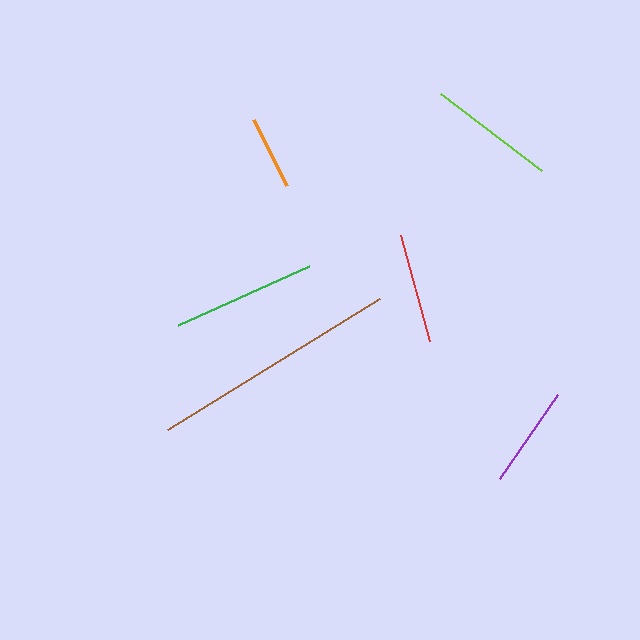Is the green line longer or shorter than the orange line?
The green line is longer than the orange line.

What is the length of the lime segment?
The lime segment is approximately 127 pixels long.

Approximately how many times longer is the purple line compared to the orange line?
The purple line is approximately 1.4 times the length of the orange line.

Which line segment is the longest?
The brown line is the longest at approximately 249 pixels.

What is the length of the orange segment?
The orange segment is approximately 74 pixels long.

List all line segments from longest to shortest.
From longest to shortest: brown, green, lime, red, purple, orange.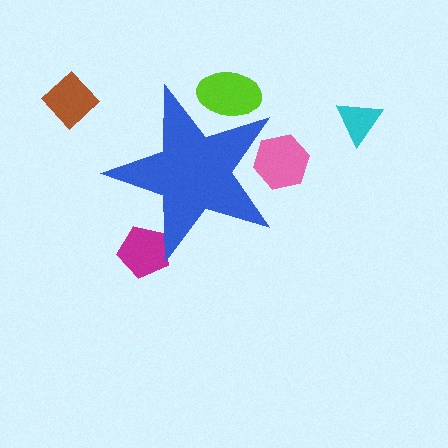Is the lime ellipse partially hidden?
Yes, the lime ellipse is partially hidden behind the blue star.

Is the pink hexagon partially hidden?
Yes, the pink hexagon is partially hidden behind the blue star.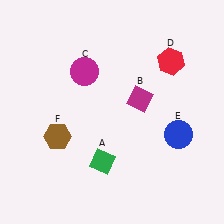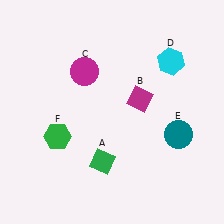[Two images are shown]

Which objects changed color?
D changed from red to cyan. E changed from blue to teal. F changed from brown to green.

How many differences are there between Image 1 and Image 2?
There are 3 differences between the two images.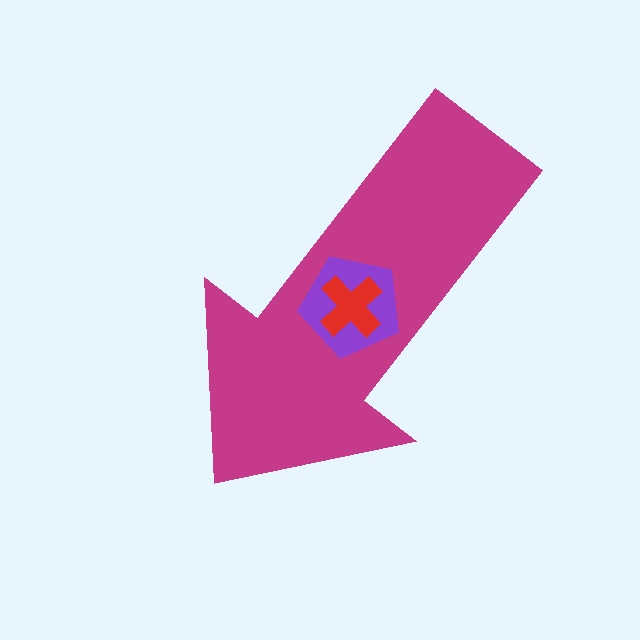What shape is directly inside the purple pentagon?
The red cross.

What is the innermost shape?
The red cross.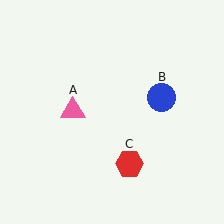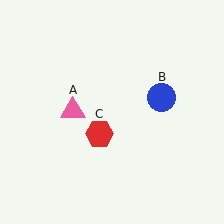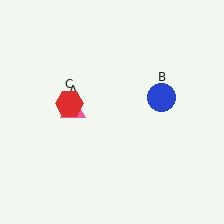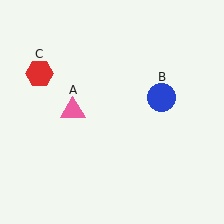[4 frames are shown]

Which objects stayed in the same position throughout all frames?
Pink triangle (object A) and blue circle (object B) remained stationary.